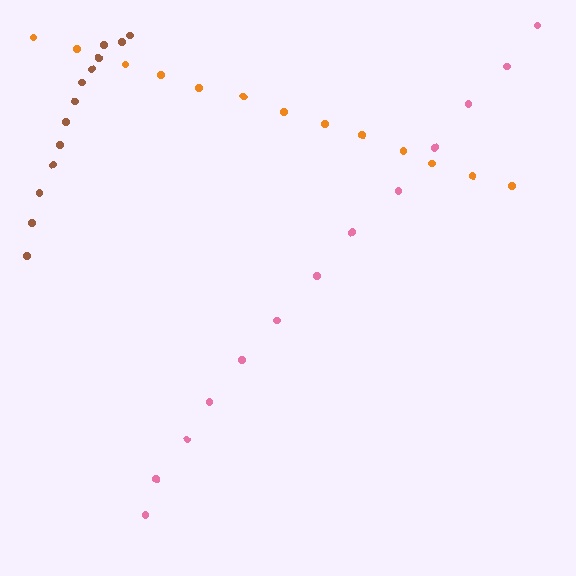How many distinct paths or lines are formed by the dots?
There are 3 distinct paths.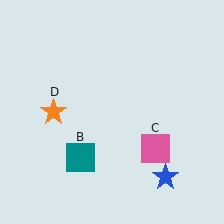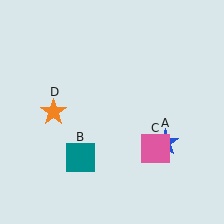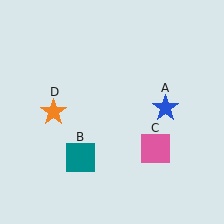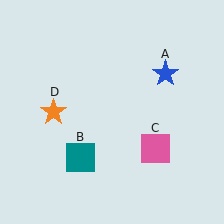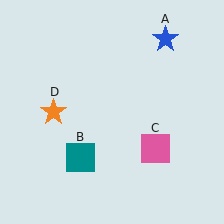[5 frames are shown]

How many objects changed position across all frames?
1 object changed position: blue star (object A).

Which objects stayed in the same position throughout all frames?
Teal square (object B) and pink square (object C) and orange star (object D) remained stationary.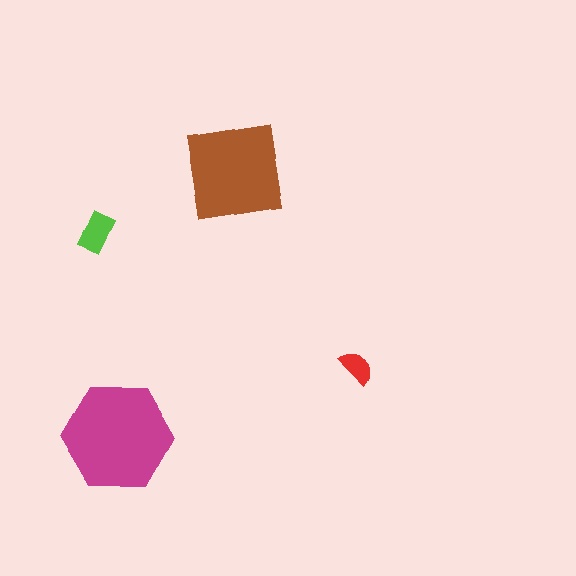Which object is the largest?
The magenta hexagon.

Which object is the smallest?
The red semicircle.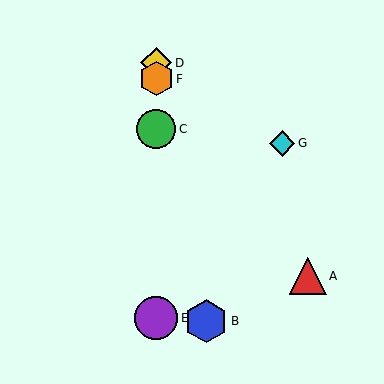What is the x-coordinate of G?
Object G is at x≈282.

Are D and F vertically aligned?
Yes, both are at x≈156.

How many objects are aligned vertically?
4 objects (C, D, E, F) are aligned vertically.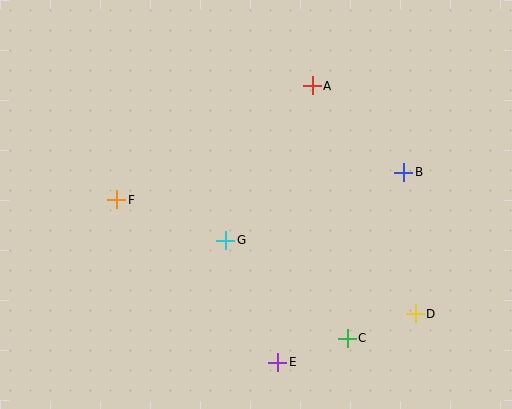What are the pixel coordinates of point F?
Point F is at (117, 200).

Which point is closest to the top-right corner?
Point B is closest to the top-right corner.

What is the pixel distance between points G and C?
The distance between G and C is 156 pixels.